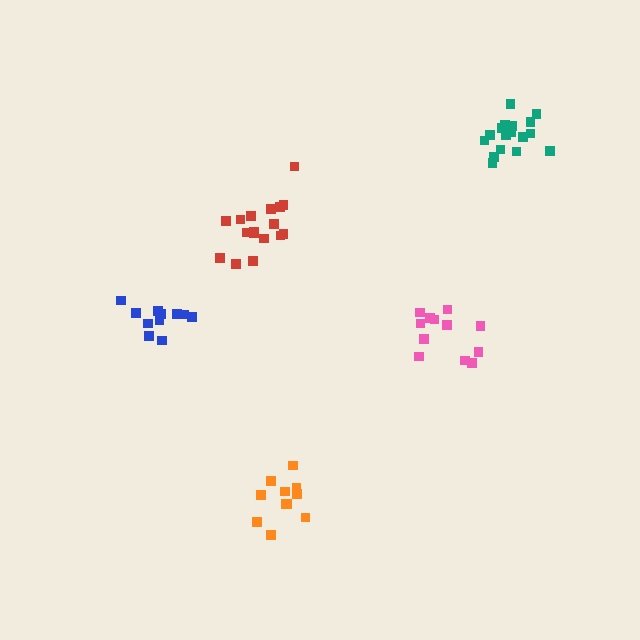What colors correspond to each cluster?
The clusters are colored: red, pink, blue, orange, teal.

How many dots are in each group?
Group 1: 17 dots, Group 2: 12 dots, Group 3: 11 dots, Group 4: 11 dots, Group 5: 17 dots (68 total).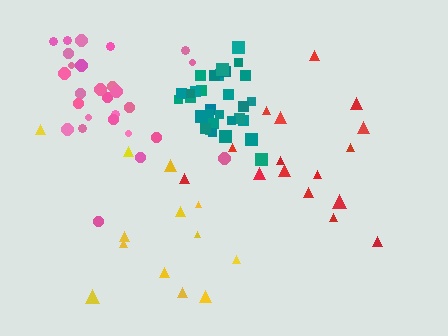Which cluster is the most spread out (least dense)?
Yellow.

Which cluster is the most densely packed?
Teal.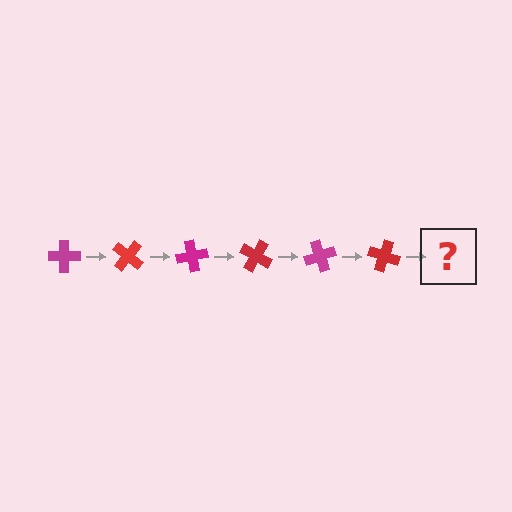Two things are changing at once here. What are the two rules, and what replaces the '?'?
The two rules are that it rotates 40 degrees each step and the color cycles through magenta and red. The '?' should be a magenta cross, rotated 240 degrees from the start.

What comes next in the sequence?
The next element should be a magenta cross, rotated 240 degrees from the start.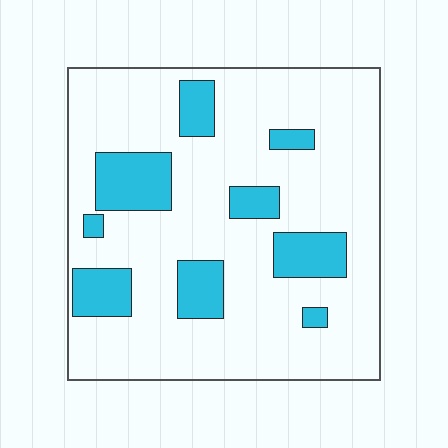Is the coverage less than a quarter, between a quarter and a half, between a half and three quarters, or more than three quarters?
Less than a quarter.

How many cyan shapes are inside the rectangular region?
9.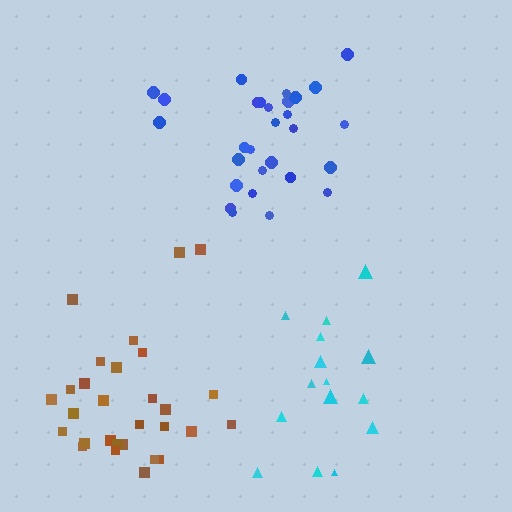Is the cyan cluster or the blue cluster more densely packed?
Blue.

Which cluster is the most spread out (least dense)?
Cyan.